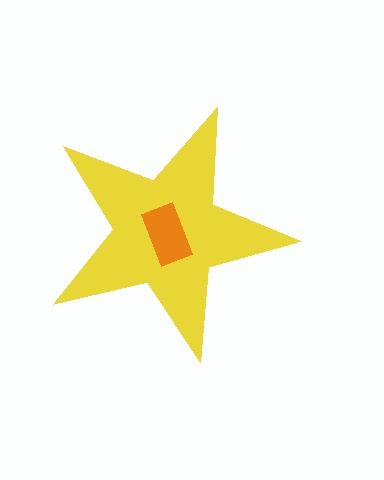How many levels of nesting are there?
2.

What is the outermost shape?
The yellow star.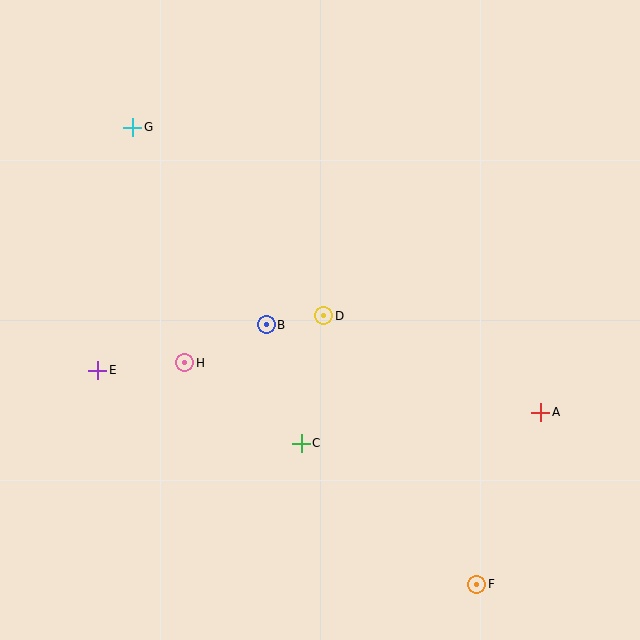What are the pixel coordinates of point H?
Point H is at (185, 363).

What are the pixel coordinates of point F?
Point F is at (477, 584).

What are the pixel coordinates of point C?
Point C is at (301, 443).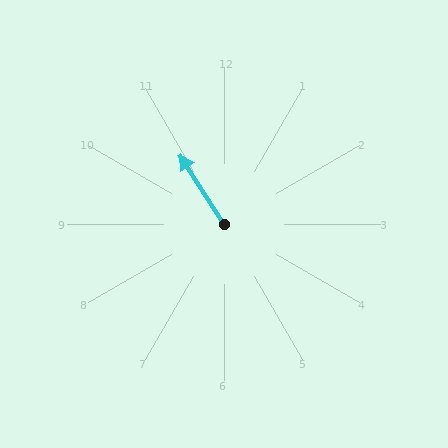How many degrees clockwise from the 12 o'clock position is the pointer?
Approximately 327 degrees.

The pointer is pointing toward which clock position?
Roughly 11 o'clock.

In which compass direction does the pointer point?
Northwest.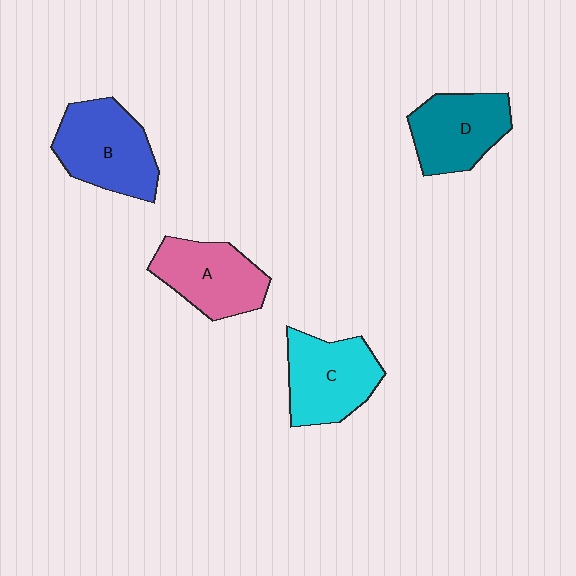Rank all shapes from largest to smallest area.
From largest to smallest: B (blue), C (cyan), A (pink), D (teal).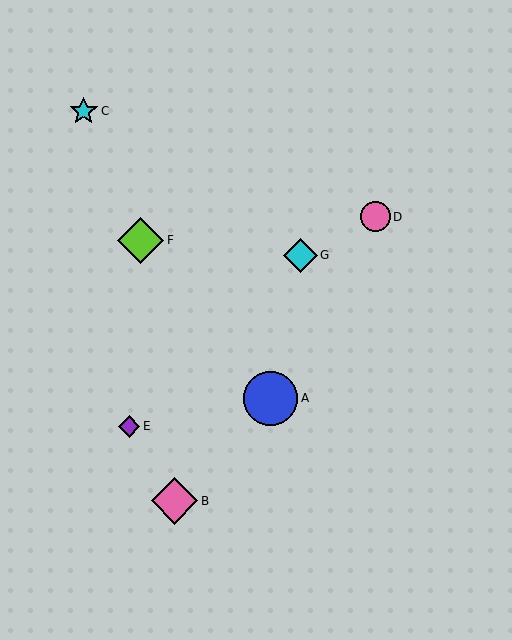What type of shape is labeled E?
Shape E is a purple diamond.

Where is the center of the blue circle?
The center of the blue circle is at (271, 398).